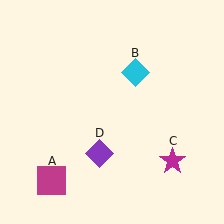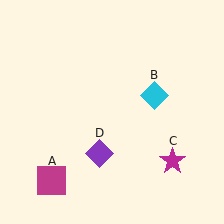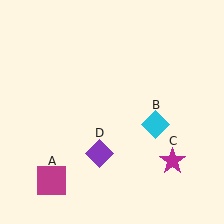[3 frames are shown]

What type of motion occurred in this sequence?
The cyan diamond (object B) rotated clockwise around the center of the scene.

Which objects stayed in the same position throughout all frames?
Magenta square (object A) and magenta star (object C) and purple diamond (object D) remained stationary.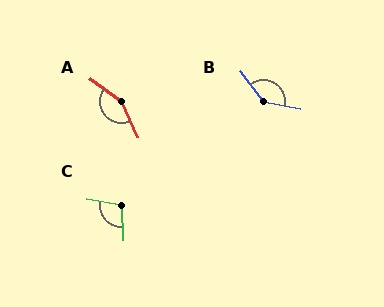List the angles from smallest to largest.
C (101°), B (136°), A (152°).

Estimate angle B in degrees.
Approximately 136 degrees.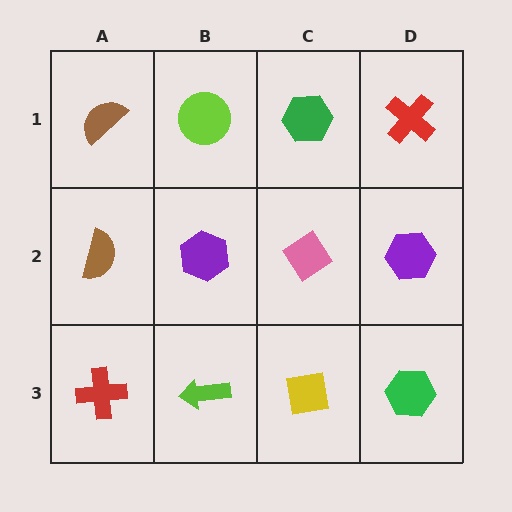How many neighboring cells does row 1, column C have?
3.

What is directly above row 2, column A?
A brown semicircle.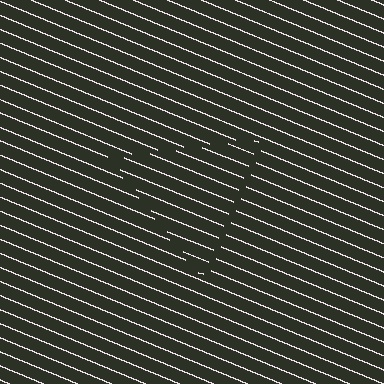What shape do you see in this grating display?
An illusory triangle. The interior of the shape contains the same grating, shifted by half a period — the contour is defined by the phase discontinuity where line-ends from the inner and outer gratings abut.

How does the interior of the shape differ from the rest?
The interior of the shape contains the same grating, shifted by half a period — the contour is defined by the phase discontinuity where line-ends from the inner and outer gratings abut.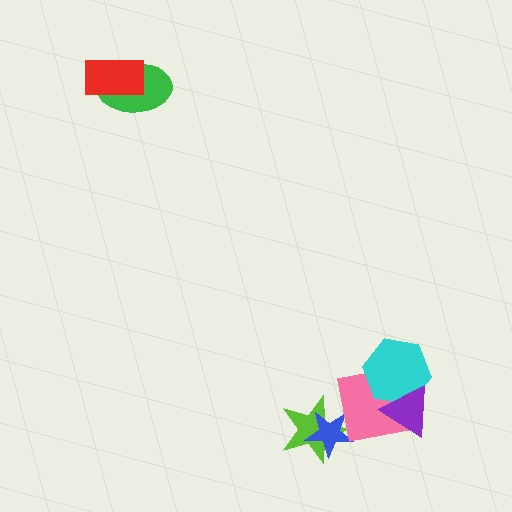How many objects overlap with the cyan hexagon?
2 objects overlap with the cyan hexagon.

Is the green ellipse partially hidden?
Yes, it is partially covered by another shape.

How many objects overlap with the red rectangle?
1 object overlaps with the red rectangle.